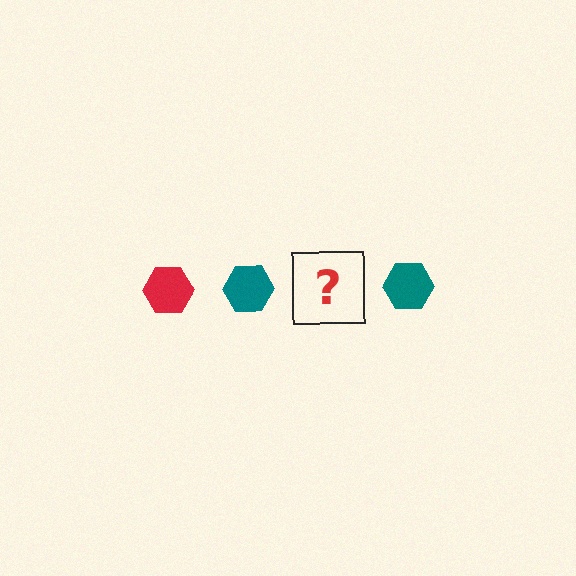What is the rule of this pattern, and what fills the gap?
The rule is that the pattern cycles through red, teal hexagons. The gap should be filled with a red hexagon.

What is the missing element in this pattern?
The missing element is a red hexagon.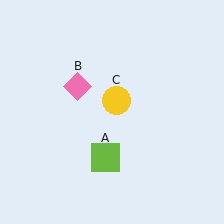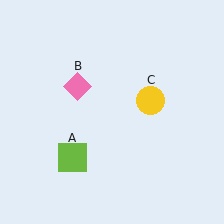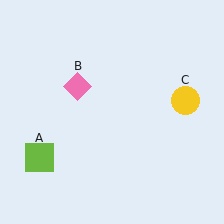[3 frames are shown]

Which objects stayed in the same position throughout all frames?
Pink diamond (object B) remained stationary.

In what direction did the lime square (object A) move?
The lime square (object A) moved left.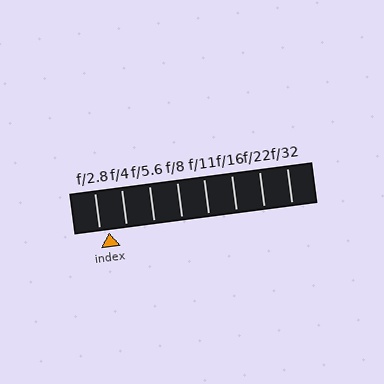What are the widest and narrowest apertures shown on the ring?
The widest aperture shown is f/2.8 and the narrowest is f/32.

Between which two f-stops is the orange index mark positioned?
The index mark is between f/2.8 and f/4.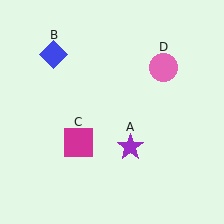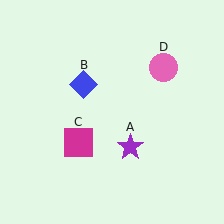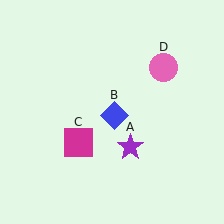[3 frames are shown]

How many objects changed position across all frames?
1 object changed position: blue diamond (object B).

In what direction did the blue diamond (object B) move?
The blue diamond (object B) moved down and to the right.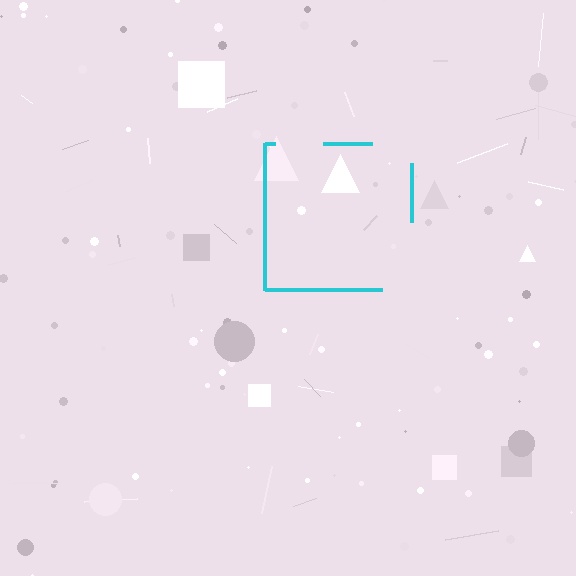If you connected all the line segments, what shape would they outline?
They would outline a square.